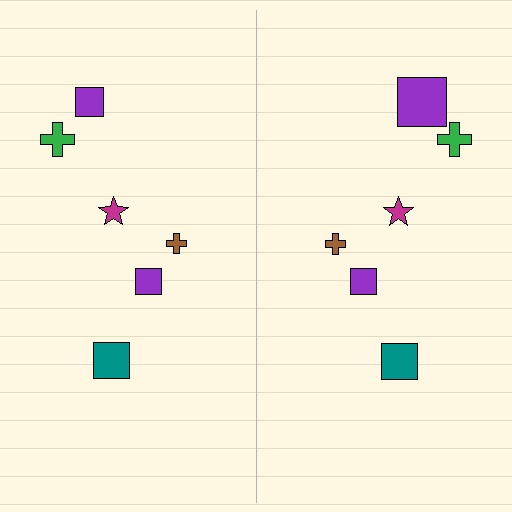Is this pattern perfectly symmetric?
No, the pattern is not perfectly symmetric. The purple square on the right side has a different size than its mirror counterpart.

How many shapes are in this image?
There are 12 shapes in this image.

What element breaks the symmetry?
The purple square on the right side has a different size than its mirror counterpart.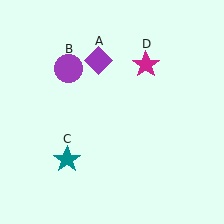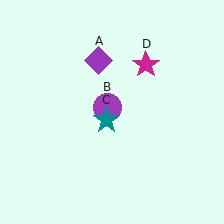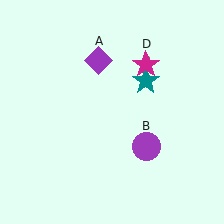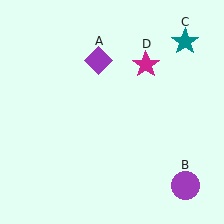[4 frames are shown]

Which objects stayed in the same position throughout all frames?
Purple diamond (object A) and magenta star (object D) remained stationary.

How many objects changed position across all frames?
2 objects changed position: purple circle (object B), teal star (object C).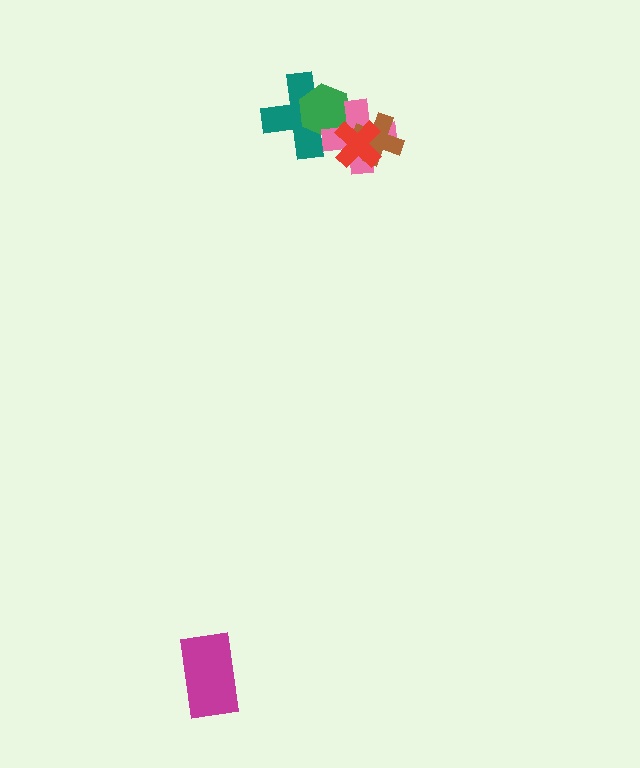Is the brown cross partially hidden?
Yes, it is partially covered by another shape.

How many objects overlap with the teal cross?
3 objects overlap with the teal cross.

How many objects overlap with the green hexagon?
2 objects overlap with the green hexagon.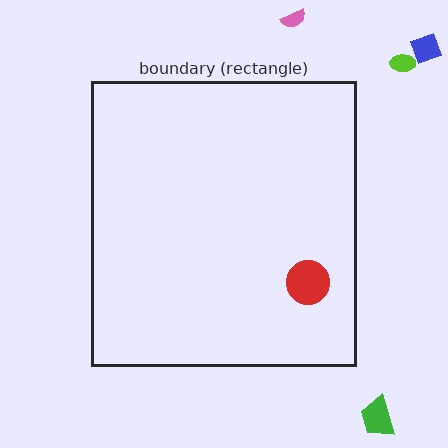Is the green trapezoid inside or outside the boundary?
Outside.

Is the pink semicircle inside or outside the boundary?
Outside.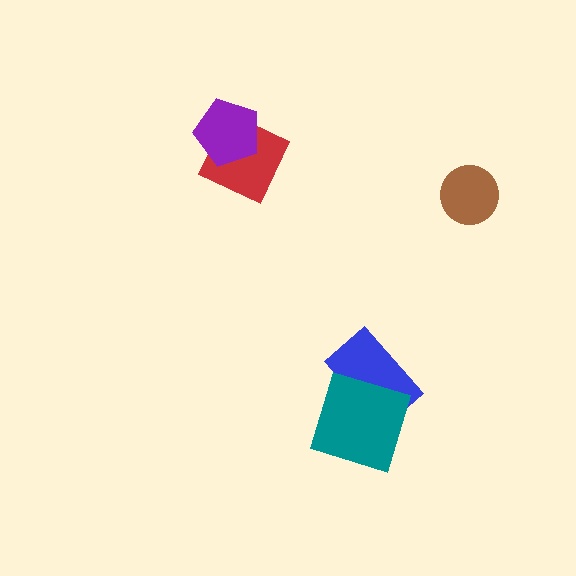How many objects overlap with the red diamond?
1 object overlaps with the red diamond.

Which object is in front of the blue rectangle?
The teal square is in front of the blue rectangle.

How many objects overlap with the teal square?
1 object overlaps with the teal square.